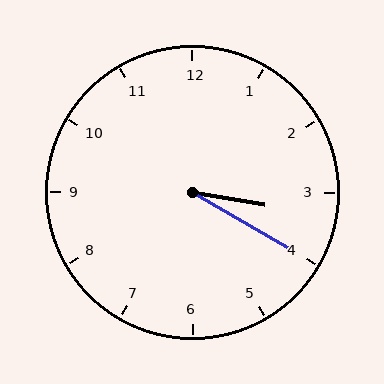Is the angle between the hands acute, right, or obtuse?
It is acute.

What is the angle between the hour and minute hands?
Approximately 20 degrees.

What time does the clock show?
3:20.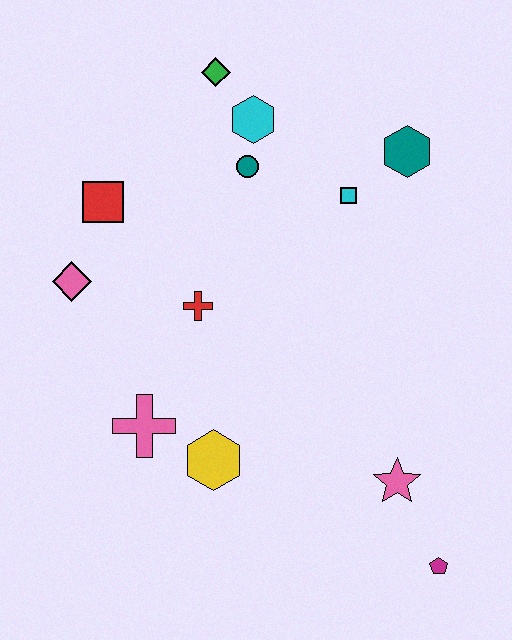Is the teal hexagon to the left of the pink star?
No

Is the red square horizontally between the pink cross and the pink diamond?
Yes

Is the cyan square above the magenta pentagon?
Yes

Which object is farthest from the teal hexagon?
The magenta pentagon is farthest from the teal hexagon.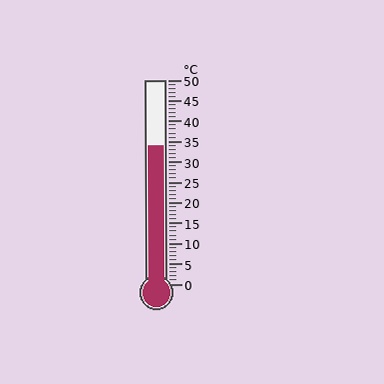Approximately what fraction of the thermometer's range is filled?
The thermometer is filled to approximately 70% of its range.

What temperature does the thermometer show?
The thermometer shows approximately 34°C.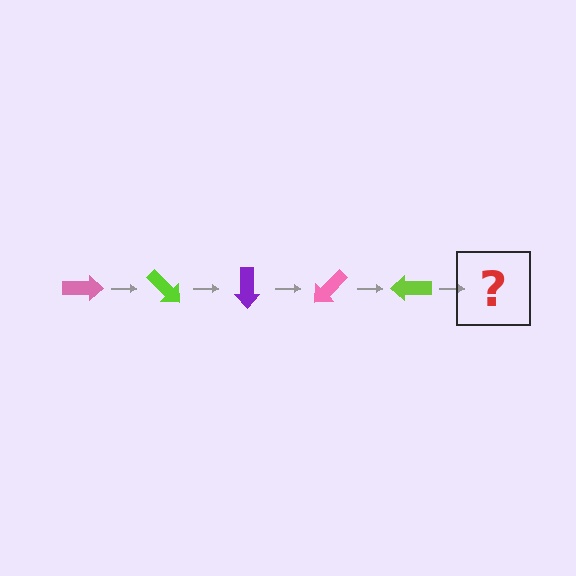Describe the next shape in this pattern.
It should be a purple arrow, rotated 225 degrees from the start.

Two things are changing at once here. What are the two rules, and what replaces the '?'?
The two rules are that it rotates 45 degrees each step and the color cycles through pink, lime, and purple. The '?' should be a purple arrow, rotated 225 degrees from the start.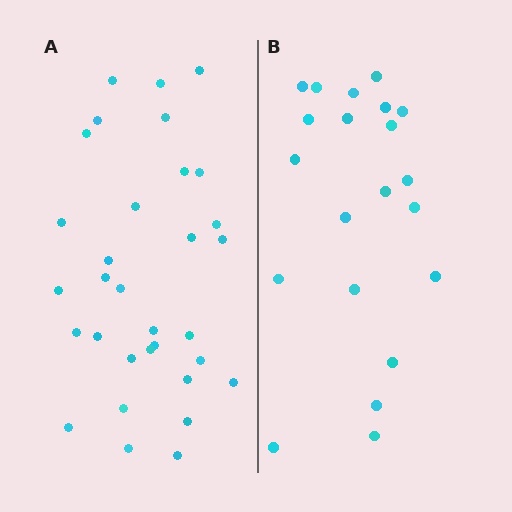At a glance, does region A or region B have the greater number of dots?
Region A (the left region) has more dots.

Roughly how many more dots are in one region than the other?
Region A has roughly 12 or so more dots than region B.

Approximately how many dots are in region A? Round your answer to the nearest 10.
About 30 dots. (The exact count is 32, which rounds to 30.)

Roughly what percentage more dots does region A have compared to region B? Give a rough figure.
About 50% more.